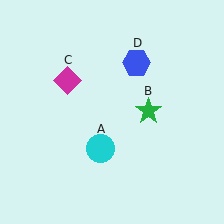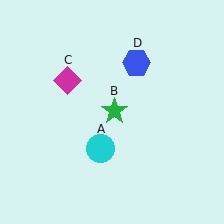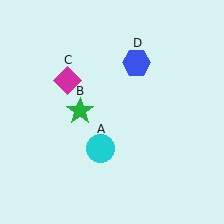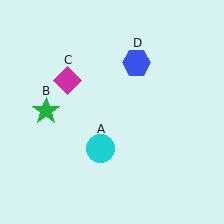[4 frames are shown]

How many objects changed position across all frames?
1 object changed position: green star (object B).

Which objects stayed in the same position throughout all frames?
Cyan circle (object A) and magenta diamond (object C) and blue hexagon (object D) remained stationary.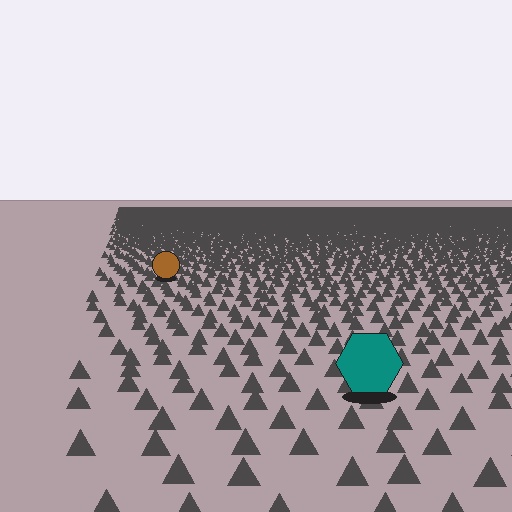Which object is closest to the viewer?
The teal hexagon is closest. The texture marks near it are larger and more spread out.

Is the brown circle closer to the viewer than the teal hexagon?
No. The teal hexagon is closer — you can tell from the texture gradient: the ground texture is coarser near it.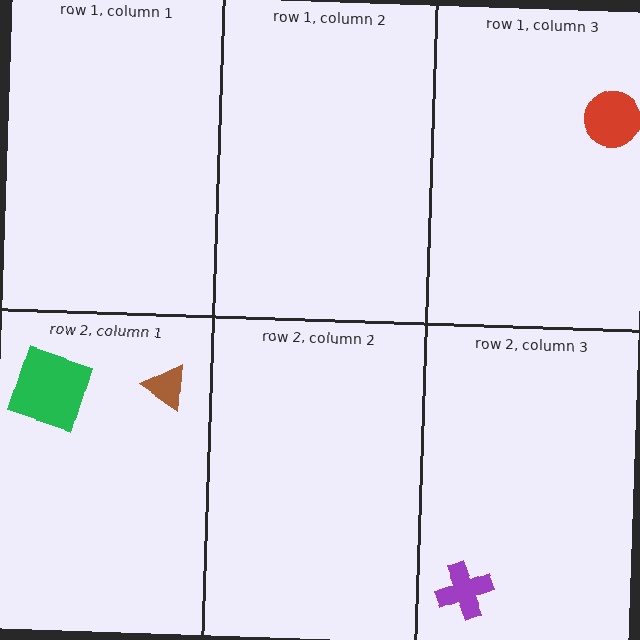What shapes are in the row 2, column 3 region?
The purple cross.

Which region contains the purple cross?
The row 2, column 3 region.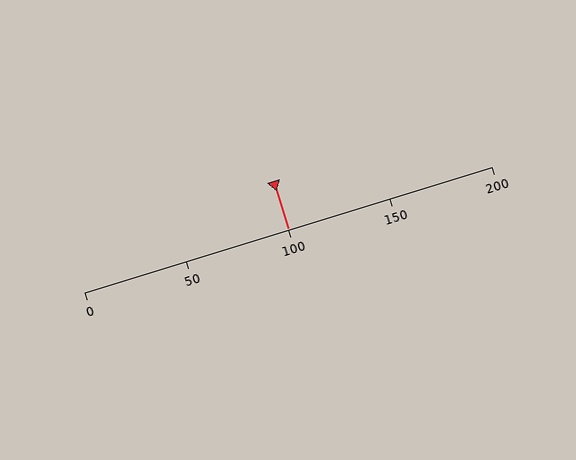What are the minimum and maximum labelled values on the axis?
The axis runs from 0 to 200.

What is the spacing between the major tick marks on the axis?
The major ticks are spaced 50 apart.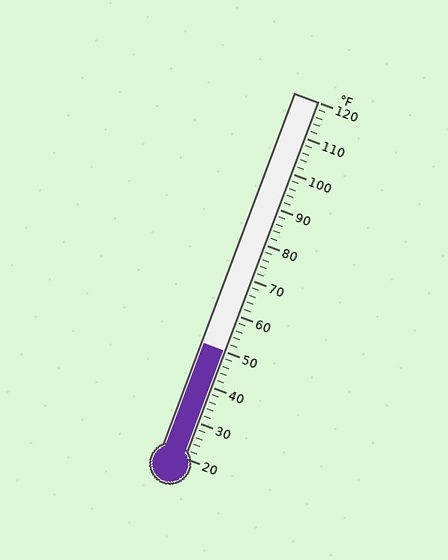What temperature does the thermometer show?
The thermometer shows approximately 50°F.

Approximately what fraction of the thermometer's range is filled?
The thermometer is filled to approximately 30% of its range.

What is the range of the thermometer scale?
The thermometer scale ranges from 20°F to 120°F.